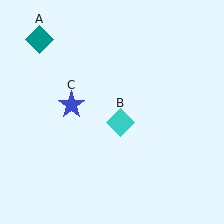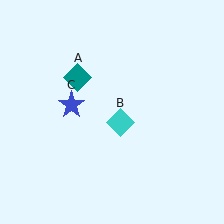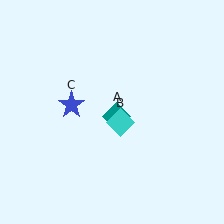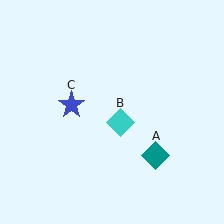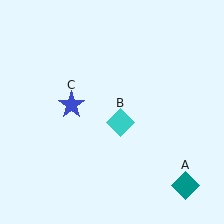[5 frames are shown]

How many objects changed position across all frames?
1 object changed position: teal diamond (object A).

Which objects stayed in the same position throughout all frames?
Cyan diamond (object B) and blue star (object C) remained stationary.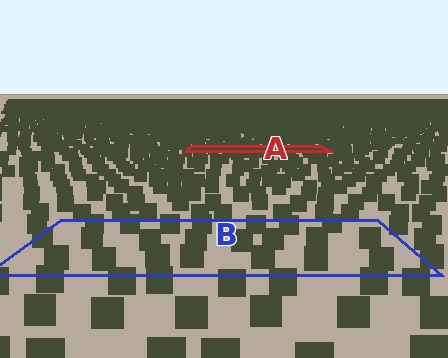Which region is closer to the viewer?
Region B is closer. The texture elements there are larger and more spread out.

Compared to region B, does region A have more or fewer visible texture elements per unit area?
Region A has more texture elements per unit area — they are packed more densely because it is farther away.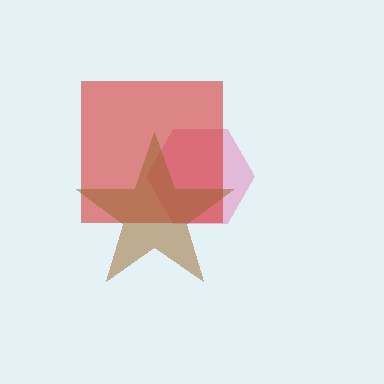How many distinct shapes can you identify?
There are 3 distinct shapes: a pink hexagon, a red square, a brown star.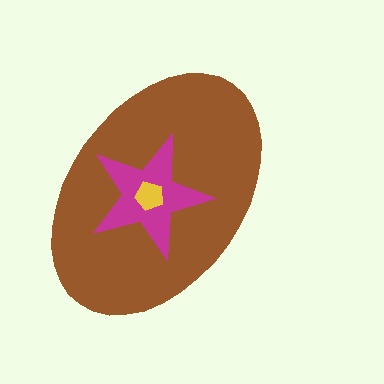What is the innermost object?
The yellow pentagon.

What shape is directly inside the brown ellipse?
The magenta star.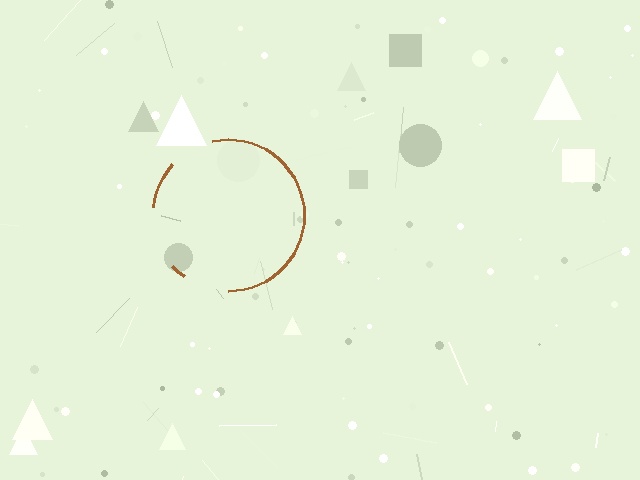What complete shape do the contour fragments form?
The contour fragments form a circle.